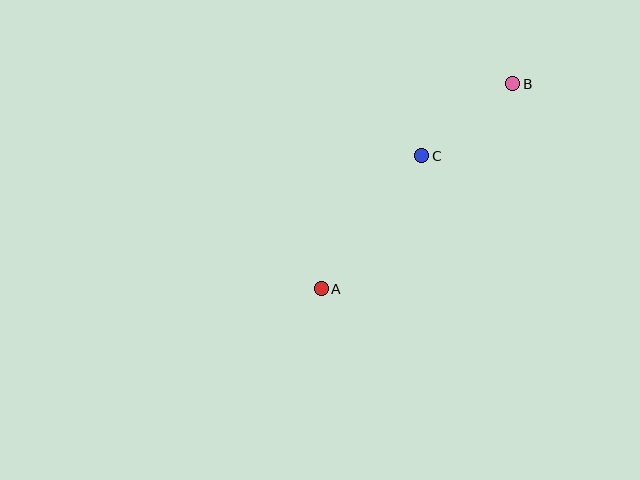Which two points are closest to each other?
Points B and C are closest to each other.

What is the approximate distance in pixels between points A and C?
The distance between A and C is approximately 167 pixels.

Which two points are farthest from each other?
Points A and B are farthest from each other.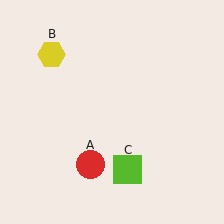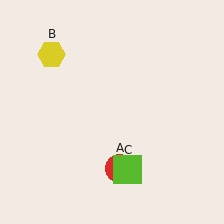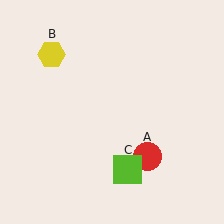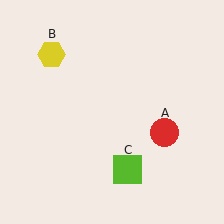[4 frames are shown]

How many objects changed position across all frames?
1 object changed position: red circle (object A).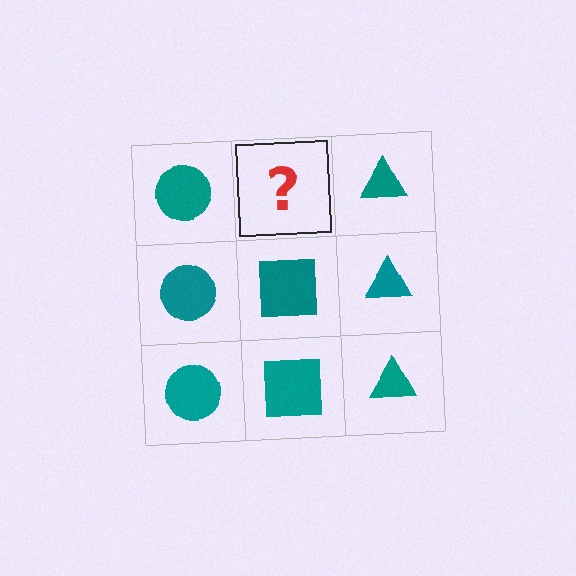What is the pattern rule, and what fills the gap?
The rule is that each column has a consistent shape. The gap should be filled with a teal square.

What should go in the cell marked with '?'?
The missing cell should contain a teal square.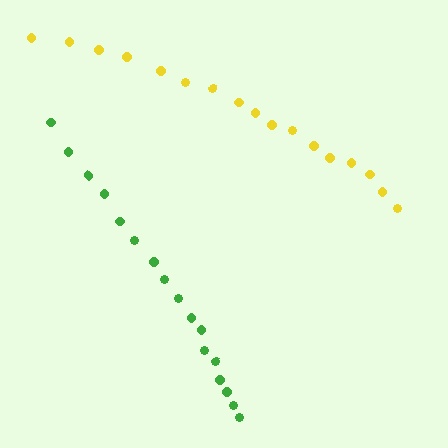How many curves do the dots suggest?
There are 2 distinct paths.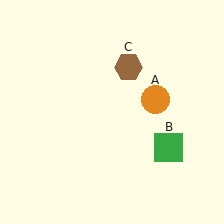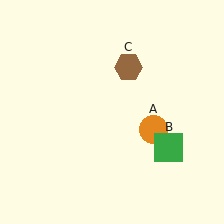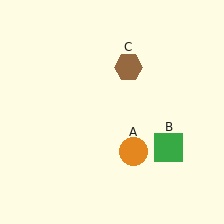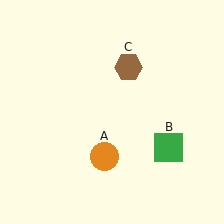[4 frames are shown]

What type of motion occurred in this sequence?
The orange circle (object A) rotated clockwise around the center of the scene.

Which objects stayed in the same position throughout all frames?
Green square (object B) and brown hexagon (object C) remained stationary.